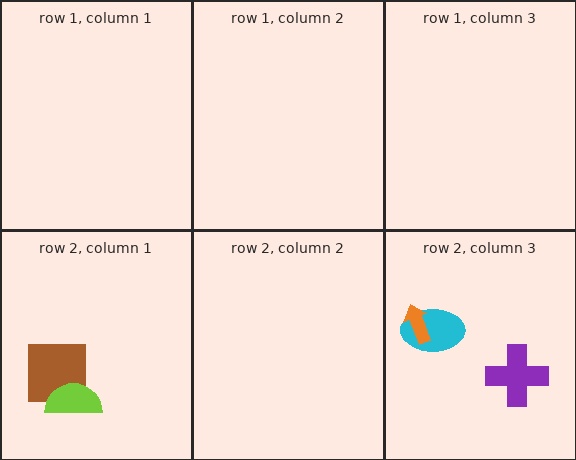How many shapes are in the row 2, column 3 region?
3.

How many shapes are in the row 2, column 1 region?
2.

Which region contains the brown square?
The row 2, column 1 region.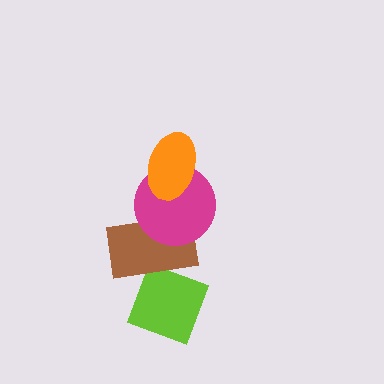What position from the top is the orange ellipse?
The orange ellipse is 1st from the top.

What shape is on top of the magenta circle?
The orange ellipse is on top of the magenta circle.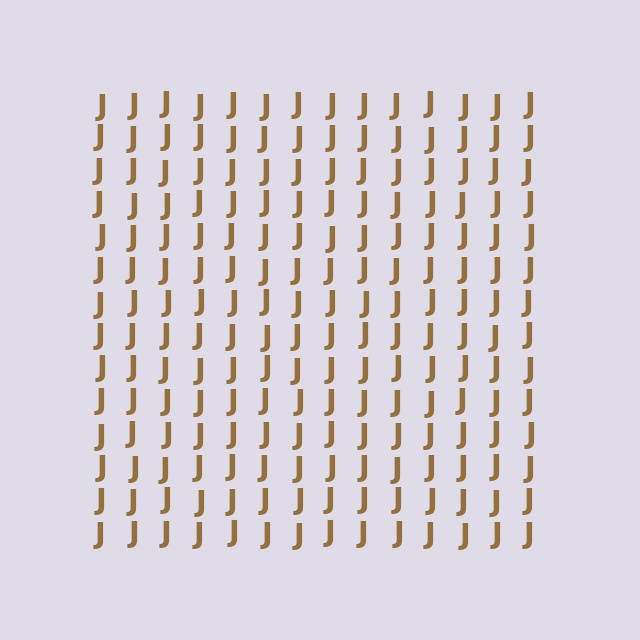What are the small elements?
The small elements are letter J's.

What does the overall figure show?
The overall figure shows a square.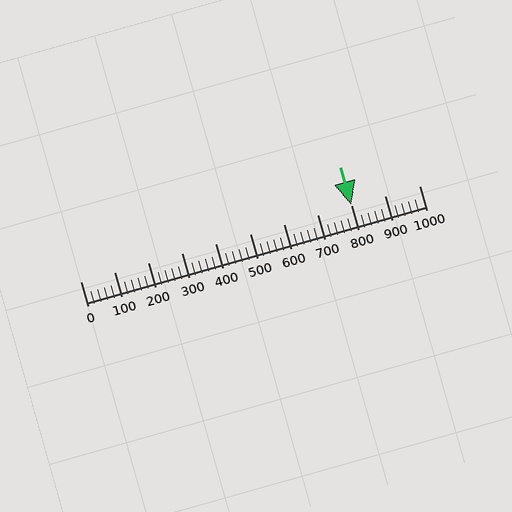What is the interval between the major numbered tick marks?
The major tick marks are spaced 100 units apart.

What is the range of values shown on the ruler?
The ruler shows values from 0 to 1000.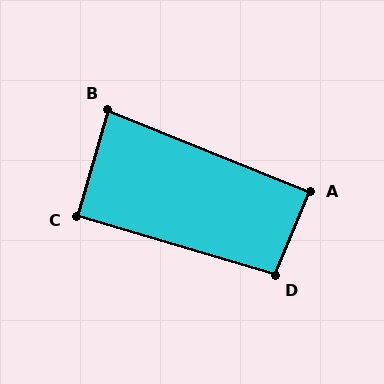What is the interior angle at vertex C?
Approximately 90 degrees (approximately right).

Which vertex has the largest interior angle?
D, at approximately 96 degrees.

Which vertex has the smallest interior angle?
B, at approximately 84 degrees.